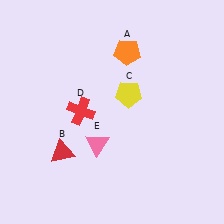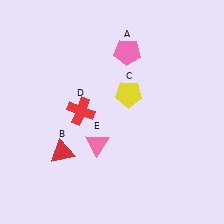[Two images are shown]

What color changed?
The pentagon (A) changed from orange in Image 1 to pink in Image 2.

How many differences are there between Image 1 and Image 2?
There is 1 difference between the two images.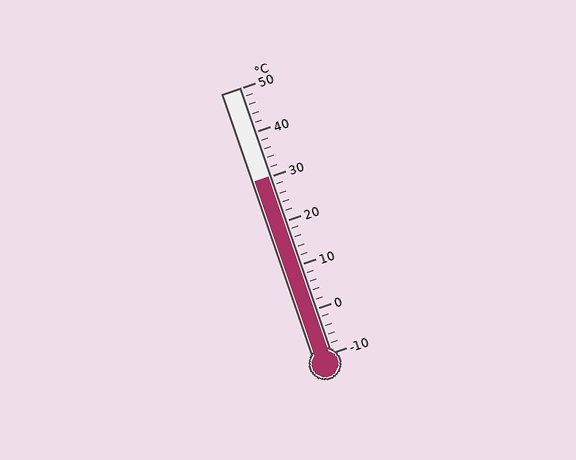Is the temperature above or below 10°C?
The temperature is above 10°C.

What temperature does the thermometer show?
The thermometer shows approximately 30°C.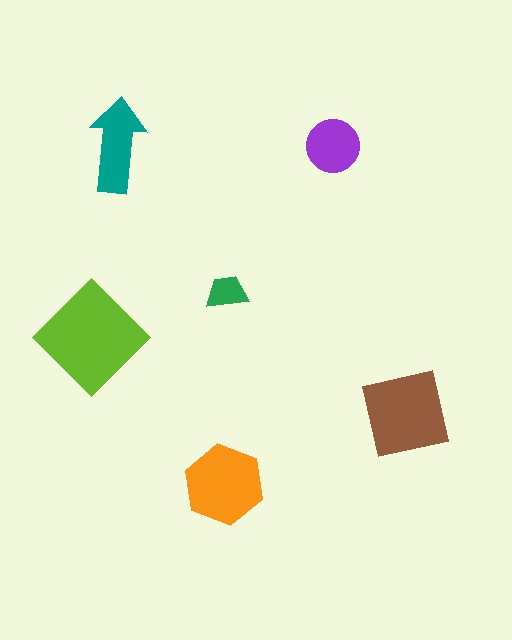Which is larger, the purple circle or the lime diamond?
The lime diamond.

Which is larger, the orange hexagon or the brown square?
The brown square.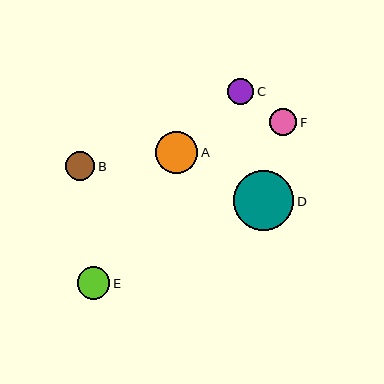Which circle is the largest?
Circle D is the largest with a size of approximately 60 pixels.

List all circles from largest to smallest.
From largest to smallest: D, A, E, B, F, C.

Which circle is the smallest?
Circle C is the smallest with a size of approximately 26 pixels.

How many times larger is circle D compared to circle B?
Circle D is approximately 2.0 times the size of circle B.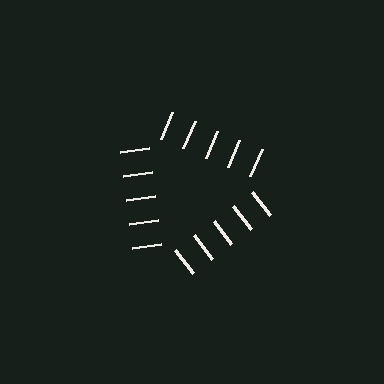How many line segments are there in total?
15 — 5 along each of the 3 edges.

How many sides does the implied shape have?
3 sides — the line-ends trace a triangle.